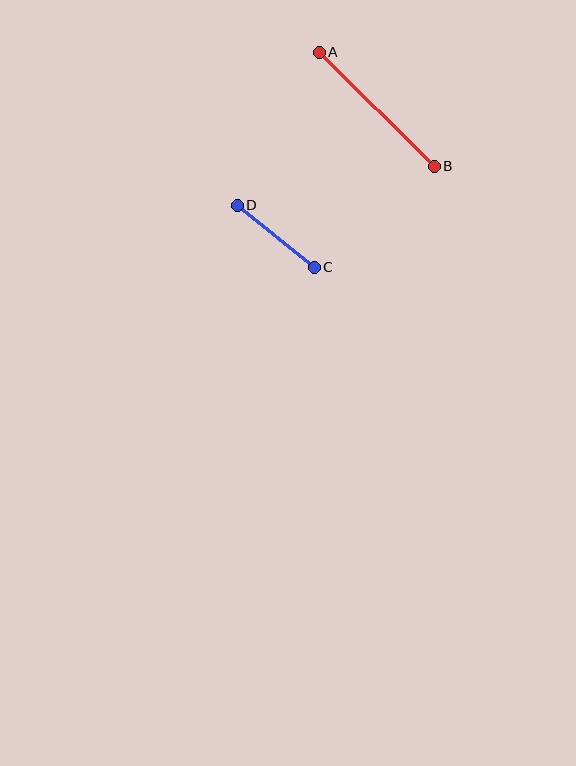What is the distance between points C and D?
The distance is approximately 99 pixels.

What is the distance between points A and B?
The distance is approximately 162 pixels.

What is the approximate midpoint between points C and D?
The midpoint is at approximately (276, 236) pixels.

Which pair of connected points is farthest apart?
Points A and B are farthest apart.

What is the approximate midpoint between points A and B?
The midpoint is at approximately (377, 109) pixels.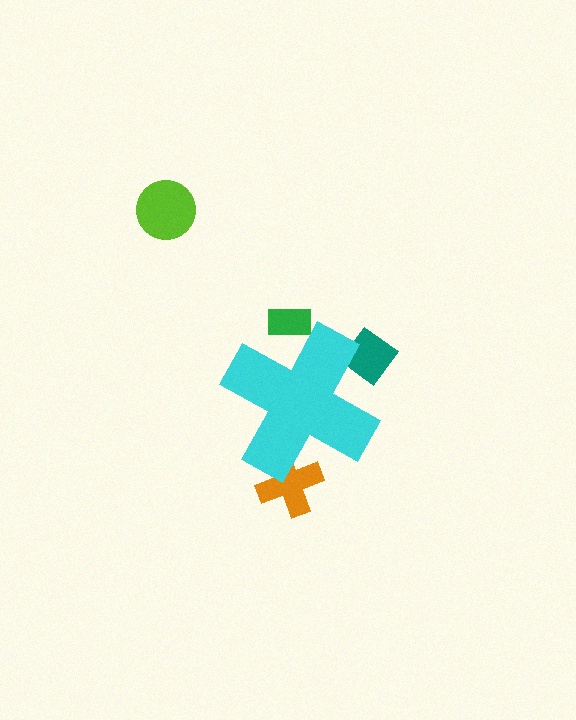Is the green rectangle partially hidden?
Yes, the green rectangle is partially hidden behind the cyan cross.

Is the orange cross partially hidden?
Yes, the orange cross is partially hidden behind the cyan cross.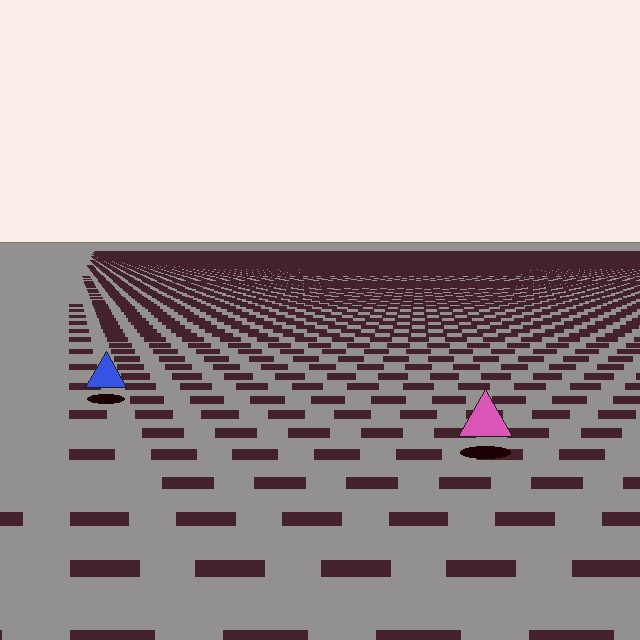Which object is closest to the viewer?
The pink triangle is closest. The texture marks near it are larger and more spread out.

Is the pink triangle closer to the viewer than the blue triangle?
Yes. The pink triangle is closer — you can tell from the texture gradient: the ground texture is coarser near it.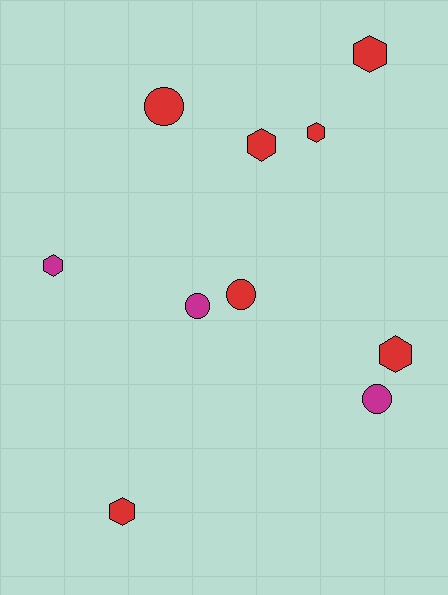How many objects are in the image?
There are 10 objects.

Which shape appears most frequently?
Hexagon, with 6 objects.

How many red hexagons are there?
There are 5 red hexagons.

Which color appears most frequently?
Red, with 7 objects.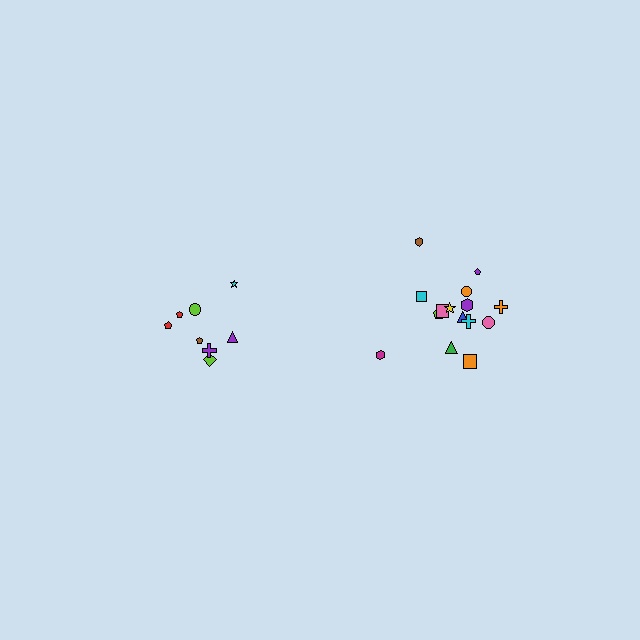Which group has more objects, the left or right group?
The right group.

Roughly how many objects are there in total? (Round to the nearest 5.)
Roughly 25 objects in total.